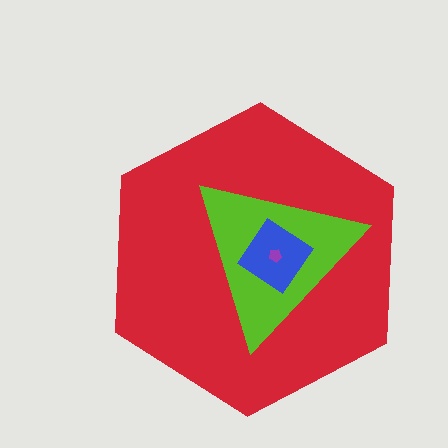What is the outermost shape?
The red hexagon.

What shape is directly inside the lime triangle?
The blue diamond.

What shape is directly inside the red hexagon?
The lime triangle.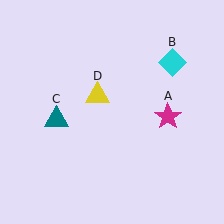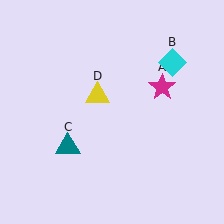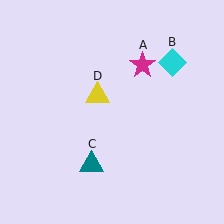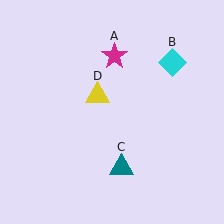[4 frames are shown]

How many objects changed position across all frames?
2 objects changed position: magenta star (object A), teal triangle (object C).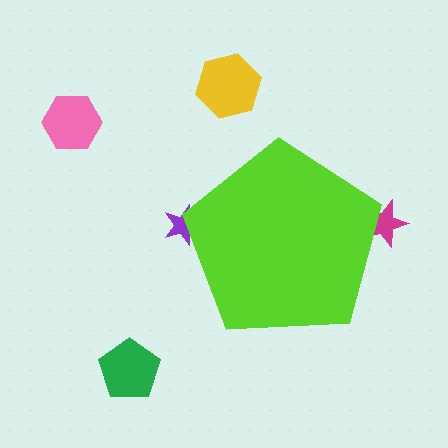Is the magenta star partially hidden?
Yes, the magenta star is partially hidden behind the lime pentagon.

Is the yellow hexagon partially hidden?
No, the yellow hexagon is fully visible.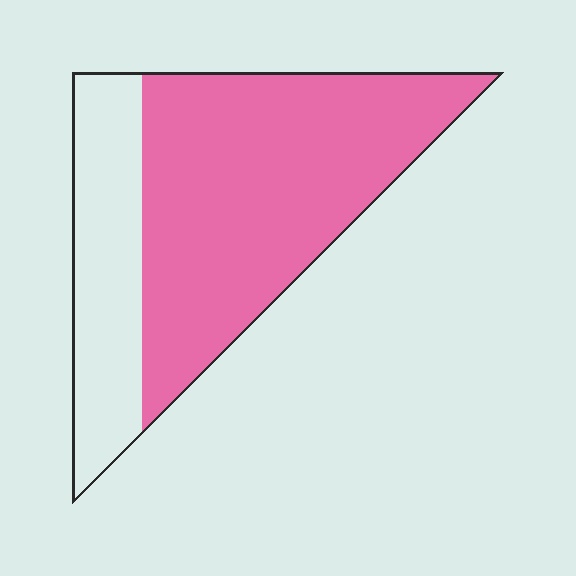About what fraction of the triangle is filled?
About two thirds (2/3).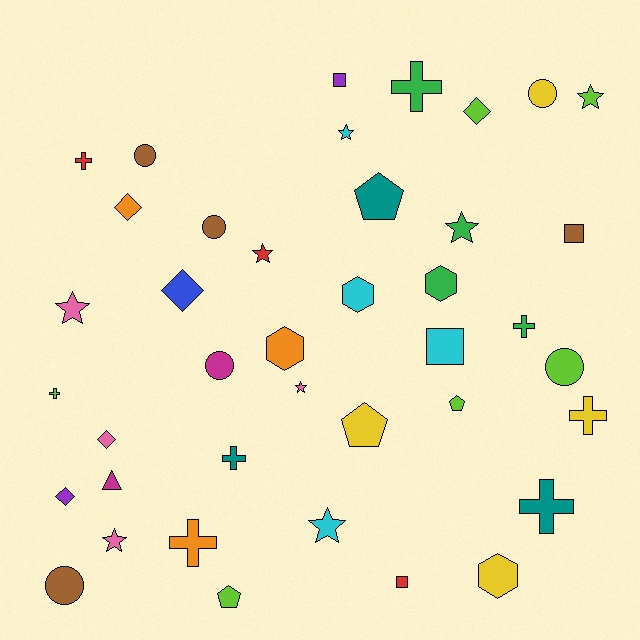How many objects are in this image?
There are 40 objects.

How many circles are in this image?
There are 6 circles.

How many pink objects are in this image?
There are 4 pink objects.